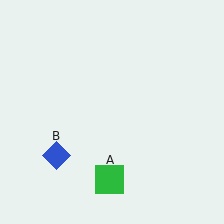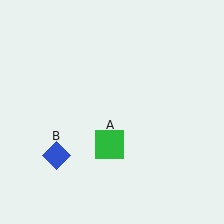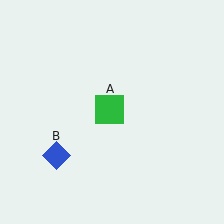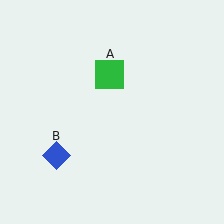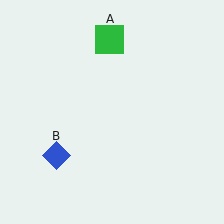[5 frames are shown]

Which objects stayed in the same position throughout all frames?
Blue diamond (object B) remained stationary.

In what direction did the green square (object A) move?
The green square (object A) moved up.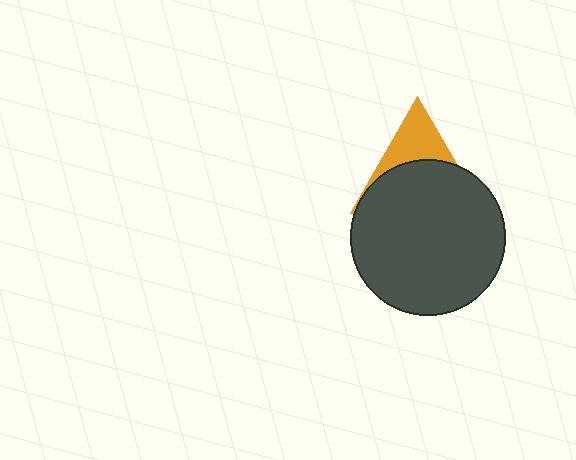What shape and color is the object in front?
The object in front is a dark gray circle.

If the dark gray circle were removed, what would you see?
You would see the complete orange triangle.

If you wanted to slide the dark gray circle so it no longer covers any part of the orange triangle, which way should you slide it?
Slide it down — that is the most direct way to separate the two shapes.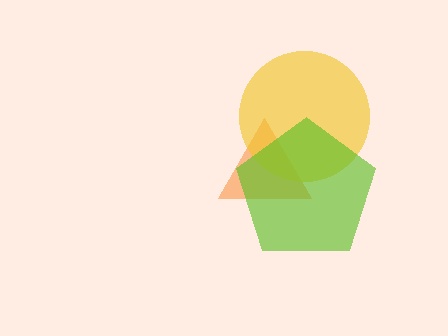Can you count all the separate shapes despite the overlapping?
Yes, there are 3 separate shapes.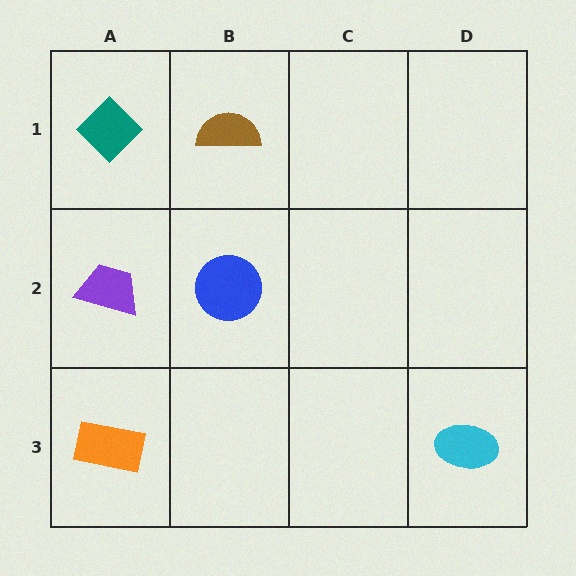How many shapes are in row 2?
2 shapes.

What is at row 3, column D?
A cyan ellipse.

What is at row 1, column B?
A brown semicircle.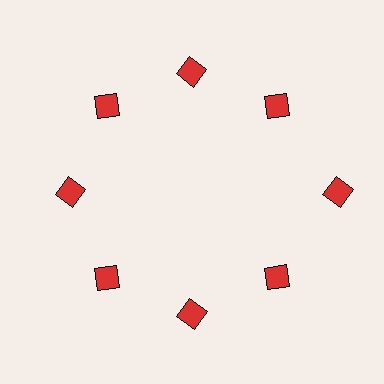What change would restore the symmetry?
The symmetry would be restored by moving it inward, back onto the ring so that all 8 diamonds sit at equal angles and equal distance from the center.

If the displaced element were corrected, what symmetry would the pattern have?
It would have 8-fold rotational symmetry — the pattern would map onto itself every 45 degrees.